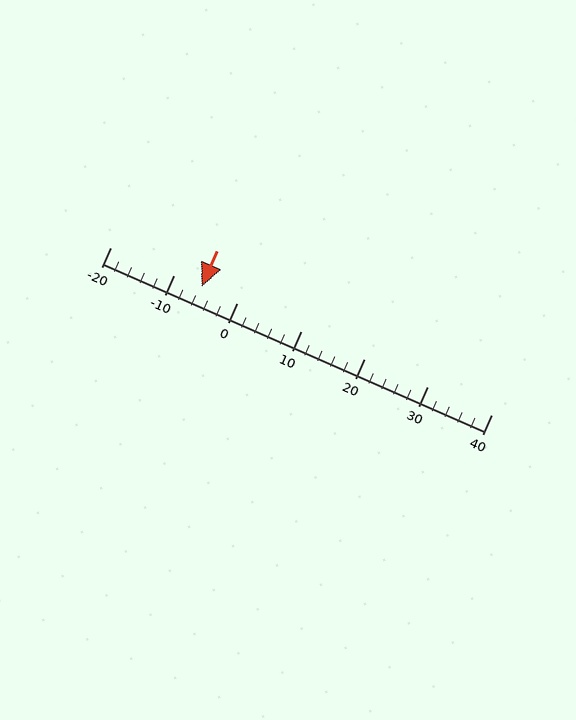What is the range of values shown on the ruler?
The ruler shows values from -20 to 40.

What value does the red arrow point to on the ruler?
The red arrow points to approximately -6.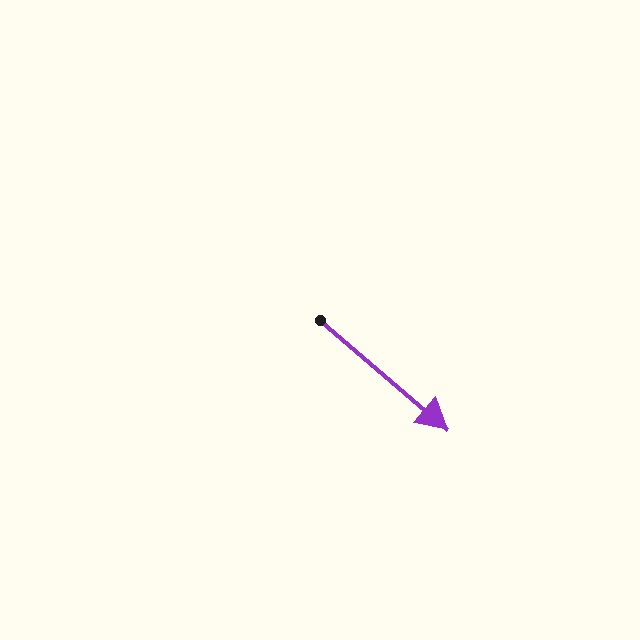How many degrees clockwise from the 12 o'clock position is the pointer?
Approximately 131 degrees.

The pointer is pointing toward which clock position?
Roughly 4 o'clock.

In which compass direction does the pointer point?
Southeast.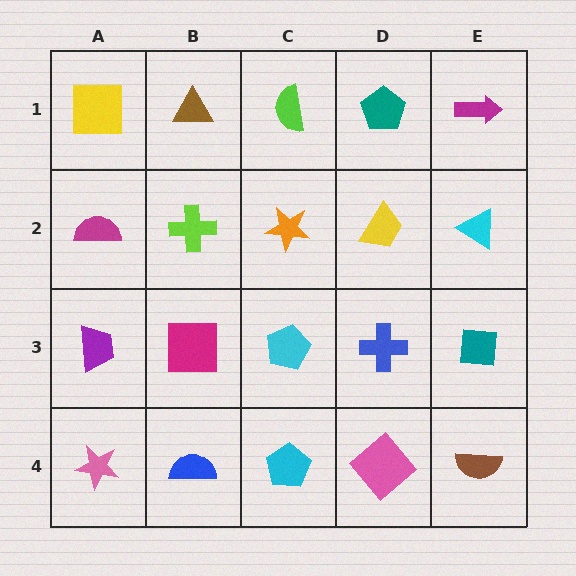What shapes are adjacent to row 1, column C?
An orange star (row 2, column C), a brown triangle (row 1, column B), a teal pentagon (row 1, column D).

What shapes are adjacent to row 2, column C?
A lime semicircle (row 1, column C), a cyan pentagon (row 3, column C), a lime cross (row 2, column B), a yellow trapezoid (row 2, column D).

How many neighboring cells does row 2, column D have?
4.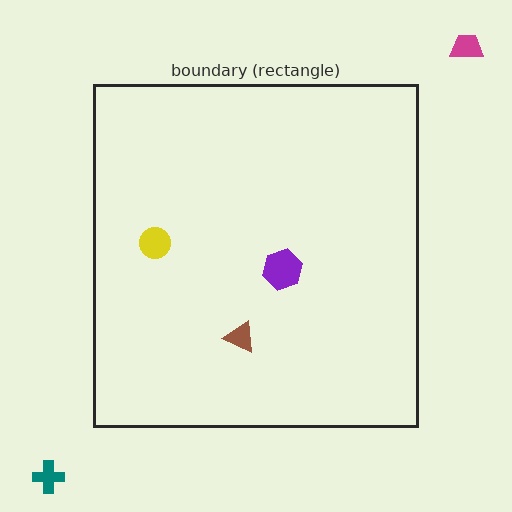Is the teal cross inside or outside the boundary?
Outside.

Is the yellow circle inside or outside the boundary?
Inside.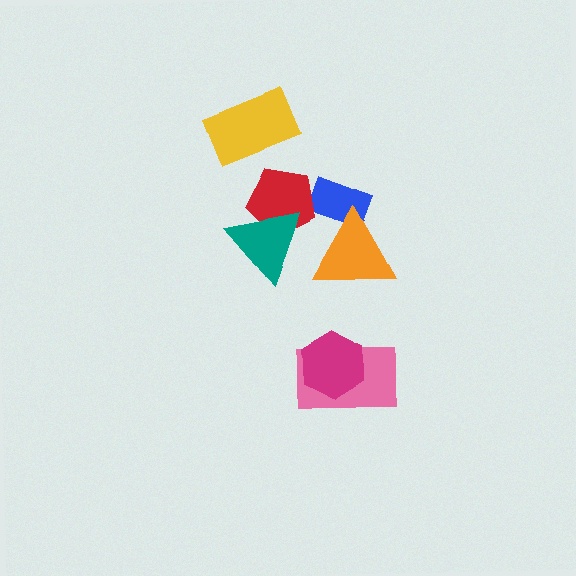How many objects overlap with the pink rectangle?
1 object overlaps with the pink rectangle.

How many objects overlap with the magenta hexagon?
1 object overlaps with the magenta hexagon.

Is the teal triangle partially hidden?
No, no other shape covers it.